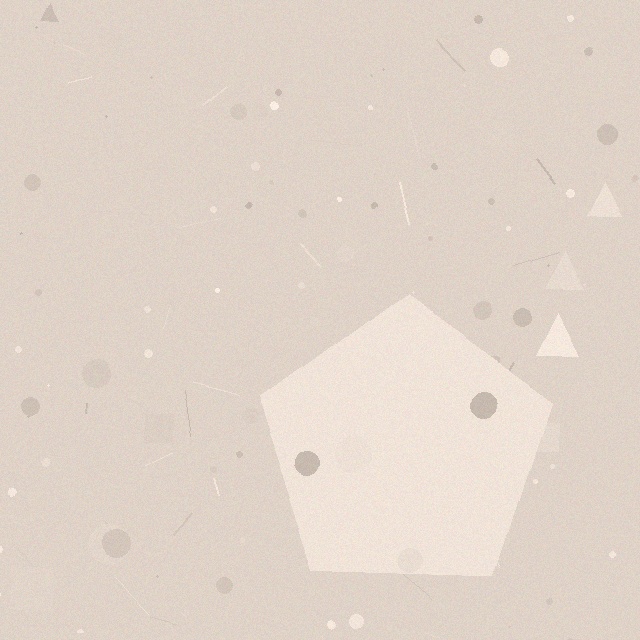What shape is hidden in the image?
A pentagon is hidden in the image.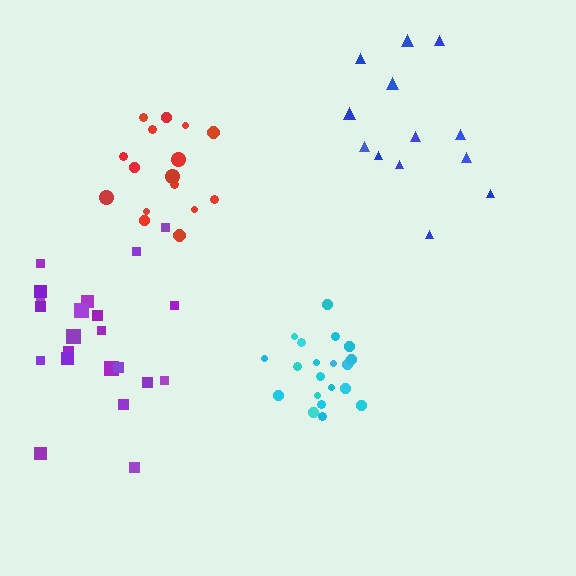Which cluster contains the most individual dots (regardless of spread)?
Purple (22).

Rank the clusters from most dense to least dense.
cyan, red, purple, blue.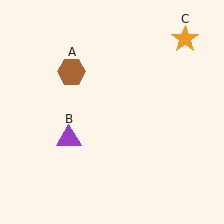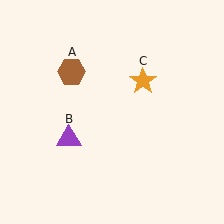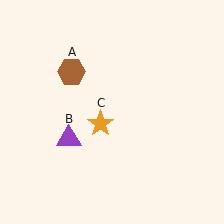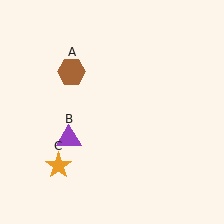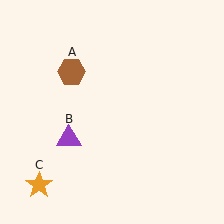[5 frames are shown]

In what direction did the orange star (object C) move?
The orange star (object C) moved down and to the left.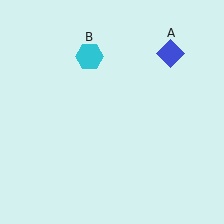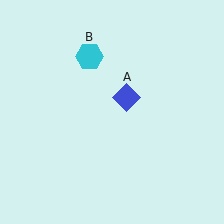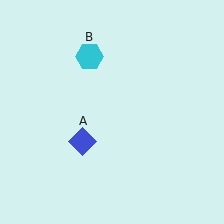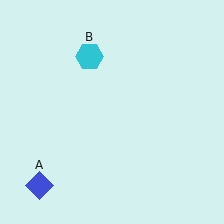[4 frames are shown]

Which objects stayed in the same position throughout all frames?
Cyan hexagon (object B) remained stationary.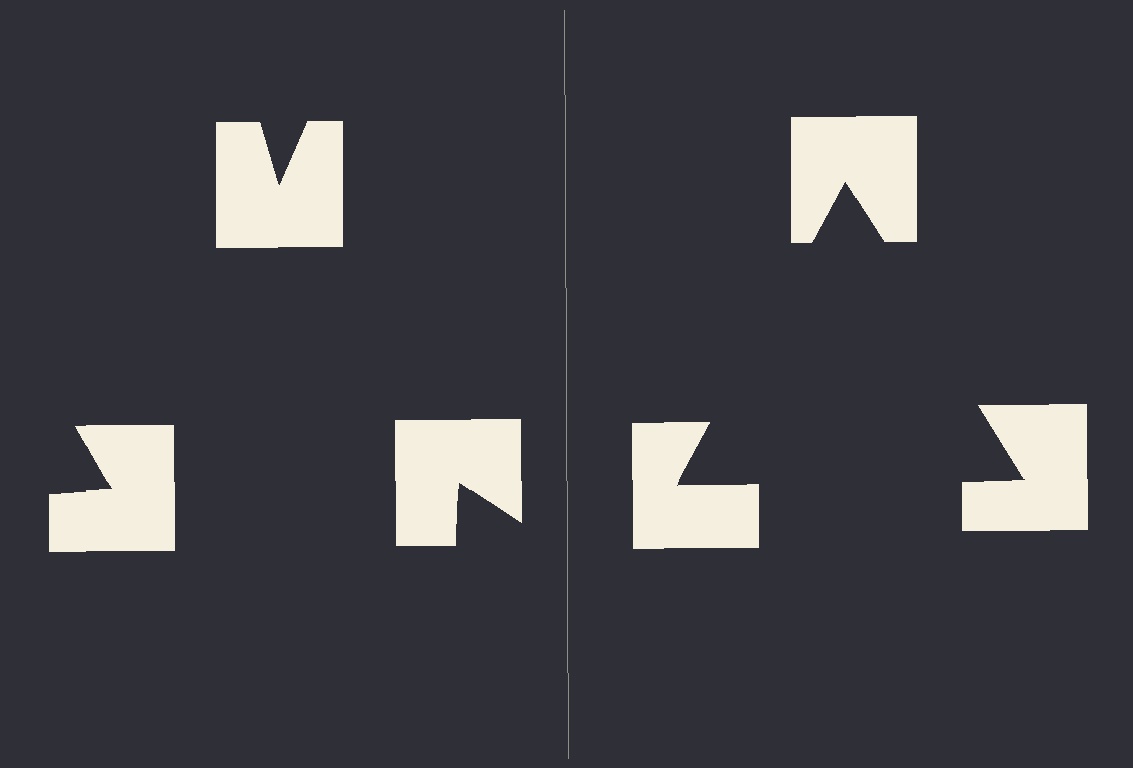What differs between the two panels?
The notched squares are positioned identically on both sides; only the wedge orientations differ. On the right they align to a triangle; on the left they are misaligned.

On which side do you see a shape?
An illusory triangle appears on the right side. On the left side the wedge cuts are rotated, so no coherent shape forms.